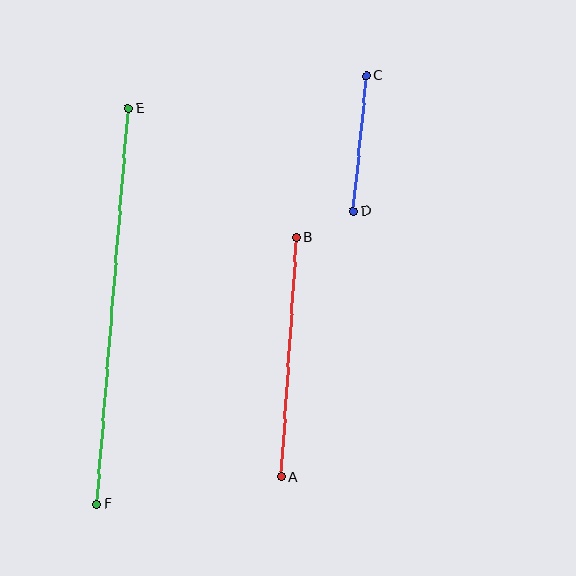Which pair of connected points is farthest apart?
Points E and F are farthest apart.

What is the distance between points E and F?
The distance is approximately 397 pixels.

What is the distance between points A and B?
The distance is approximately 240 pixels.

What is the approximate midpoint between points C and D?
The midpoint is at approximately (360, 143) pixels.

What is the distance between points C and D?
The distance is approximately 136 pixels.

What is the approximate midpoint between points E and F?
The midpoint is at approximately (113, 306) pixels.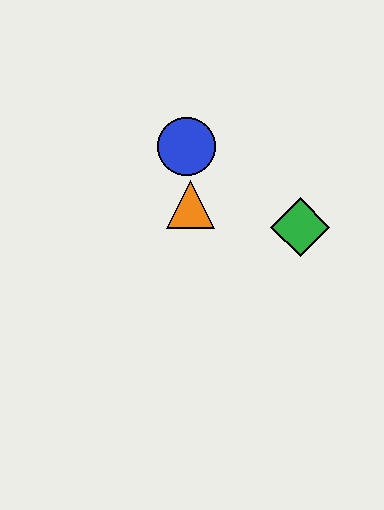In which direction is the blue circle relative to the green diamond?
The blue circle is to the left of the green diamond.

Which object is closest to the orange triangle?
The blue circle is closest to the orange triangle.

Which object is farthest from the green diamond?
The blue circle is farthest from the green diamond.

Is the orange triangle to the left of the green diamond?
Yes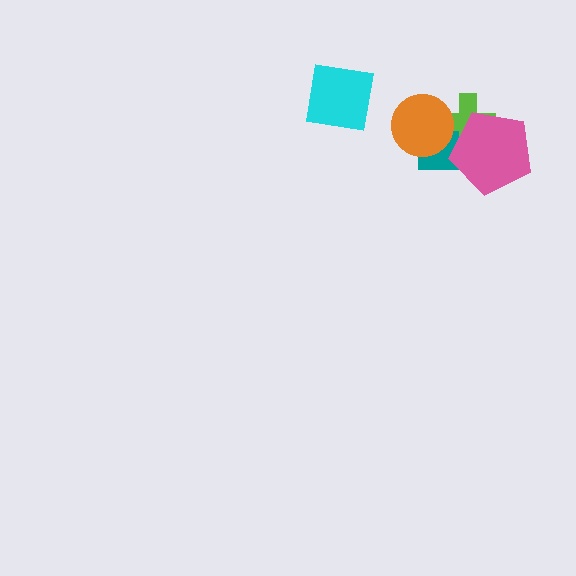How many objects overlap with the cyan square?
0 objects overlap with the cyan square.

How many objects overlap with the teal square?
3 objects overlap with the teal square.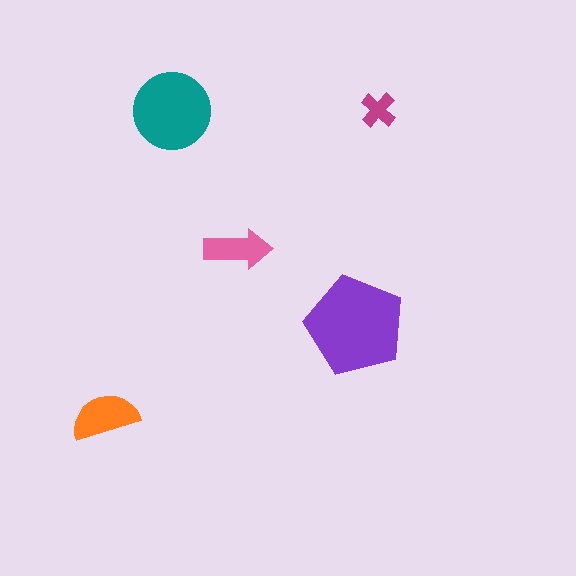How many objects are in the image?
There are 5 objects in the image.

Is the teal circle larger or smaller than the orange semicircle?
Larger.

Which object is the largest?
The purple pentagon.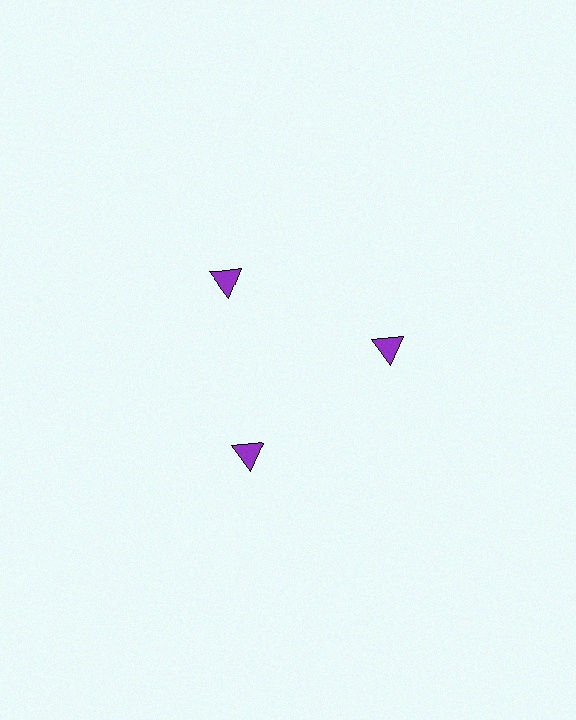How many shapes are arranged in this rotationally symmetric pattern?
There are 3 shapes, arranged in 3 groups of 1.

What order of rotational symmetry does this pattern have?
This pattern has 3-fold rotational symmetry.